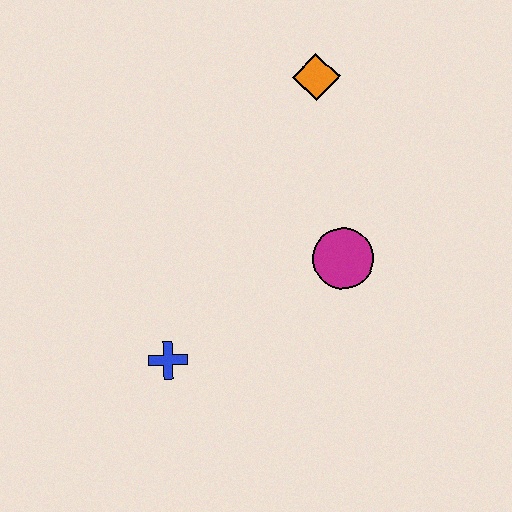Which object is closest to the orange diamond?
The magenta circle is closest to the orange diamond.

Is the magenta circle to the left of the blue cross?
No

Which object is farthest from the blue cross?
The orange diamond is farthest from the blue cross.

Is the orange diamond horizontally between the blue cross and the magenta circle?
Yes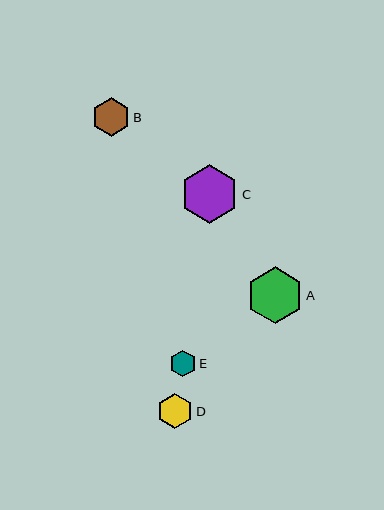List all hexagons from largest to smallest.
From largest to smallest: C, A, B, D, E.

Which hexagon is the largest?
Hexagon C is the largest with a size of approximately 58 pixels.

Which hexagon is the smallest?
Hexagon E is the smallest with a size of approximately 27 pixels.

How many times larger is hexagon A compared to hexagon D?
Hexagon A is approximately 1.6 times the size of hexagon D.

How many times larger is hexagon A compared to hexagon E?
Hexagon A is approximately 2.1 times the size of hexagon E.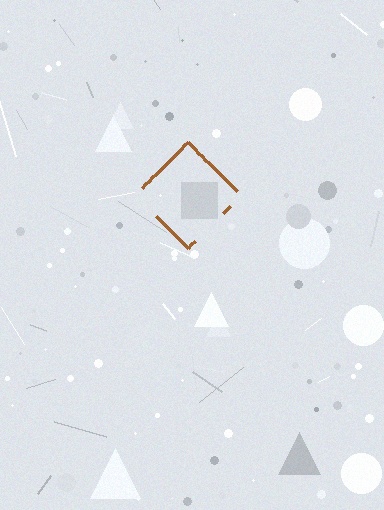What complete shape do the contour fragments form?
The contour fragments form a diamond.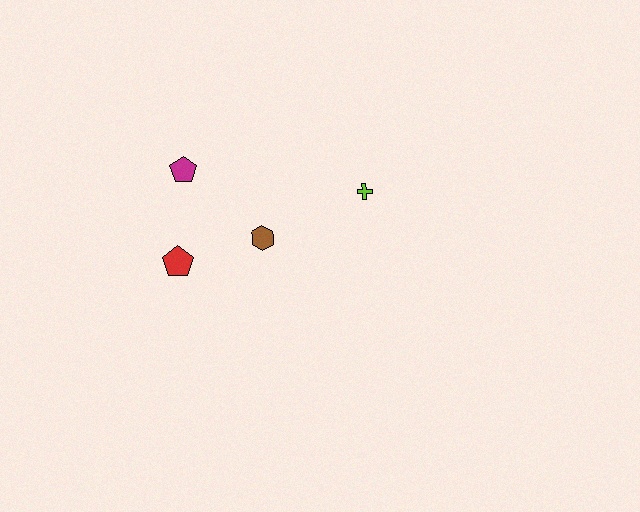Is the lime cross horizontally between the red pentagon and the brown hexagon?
No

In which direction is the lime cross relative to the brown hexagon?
The lime cross is to the right of the brown hexagon.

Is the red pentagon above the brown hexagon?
No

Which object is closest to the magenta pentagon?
The red pentagon is closest to the magenta pentagon.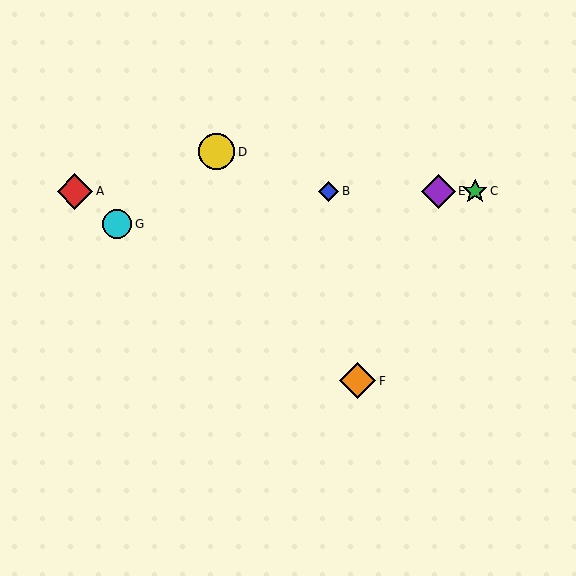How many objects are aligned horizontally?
4 objects (A, B, C, E) are aligned horizontally.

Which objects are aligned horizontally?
Objects A, B, C, E are aligned horizontally.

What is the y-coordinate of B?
Object B is at y≈191.